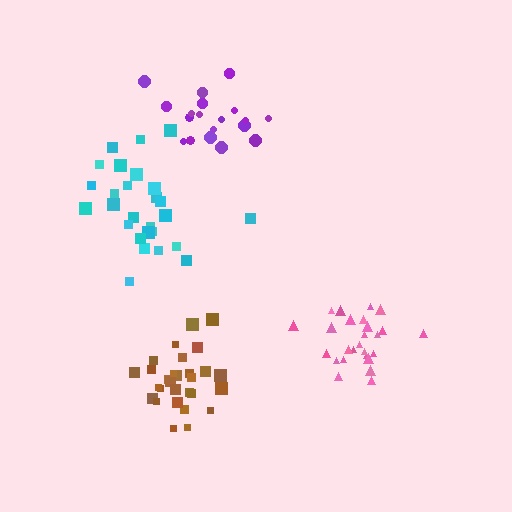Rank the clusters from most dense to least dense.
pink, brown, purple, cyan.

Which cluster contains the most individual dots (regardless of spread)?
Brown (30).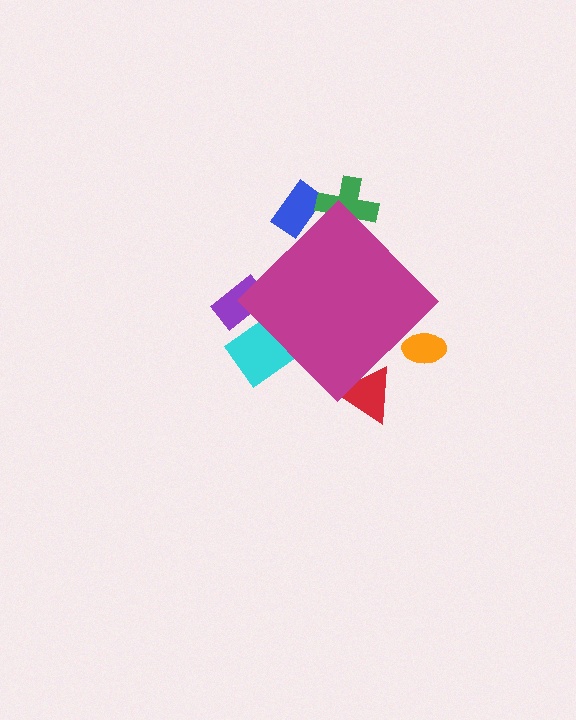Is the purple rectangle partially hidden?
Yes, the purple rectangle is partially hidden behind the magenta diamond.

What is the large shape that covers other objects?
A magenta diamond.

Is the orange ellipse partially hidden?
Yes, the orange ellipse is partially hidden behind the magenta diamond.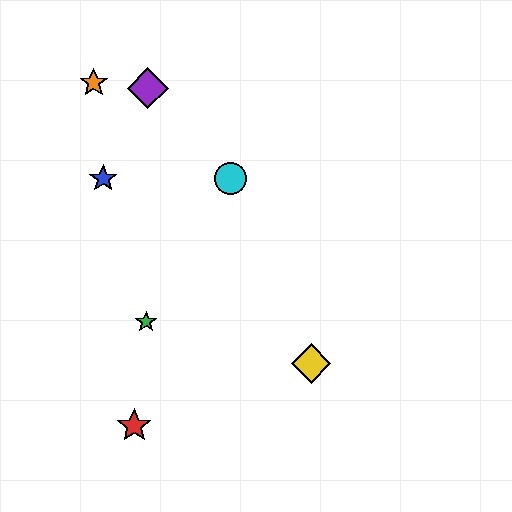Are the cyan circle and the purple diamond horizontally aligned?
No, the cyan circle is at y≈178 and the purple diamond is at y≈88.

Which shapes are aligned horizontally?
The blue star, the cyan circle are aligned horizontally.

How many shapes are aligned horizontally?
2 shapes (the blue star, the cyan circle) are aligned horizontally.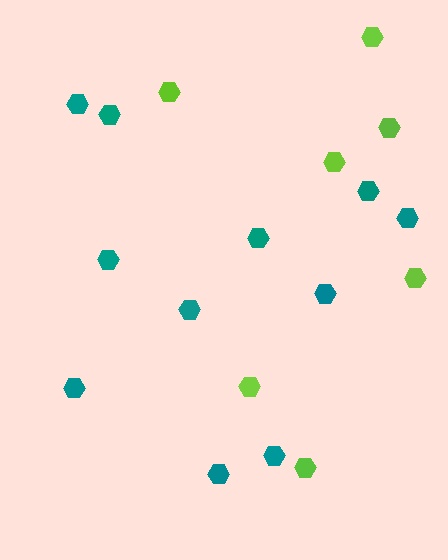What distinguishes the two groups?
There are 2 groups: one group of lime hexagons (7) and one group of teal hexagons (11).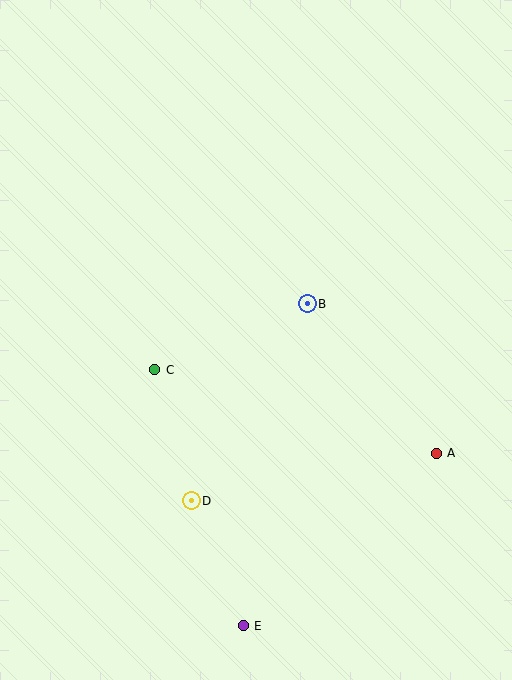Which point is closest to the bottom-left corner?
Point E is closest to the bottom-left corner.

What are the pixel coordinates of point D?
Point D is at (191, 501).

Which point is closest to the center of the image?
Point B at (307, 304) is closest to the center.